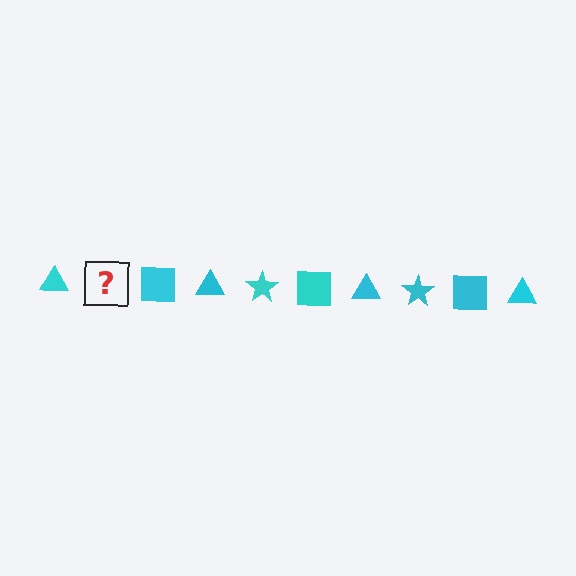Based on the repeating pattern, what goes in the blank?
The blank should be a cyan star.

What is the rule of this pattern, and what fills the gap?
The rule is that the pattern cycles through triangle, star, square shapes in cyan. The gap should be filled with a cyan star.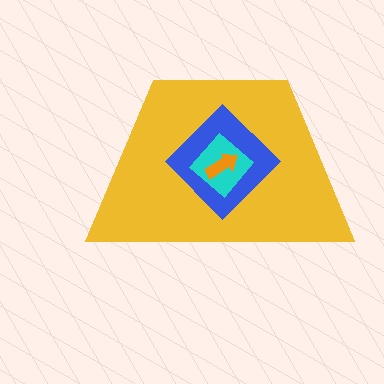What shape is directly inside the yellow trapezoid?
The blue diamond.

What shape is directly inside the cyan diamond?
The orange arrow.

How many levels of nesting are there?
4.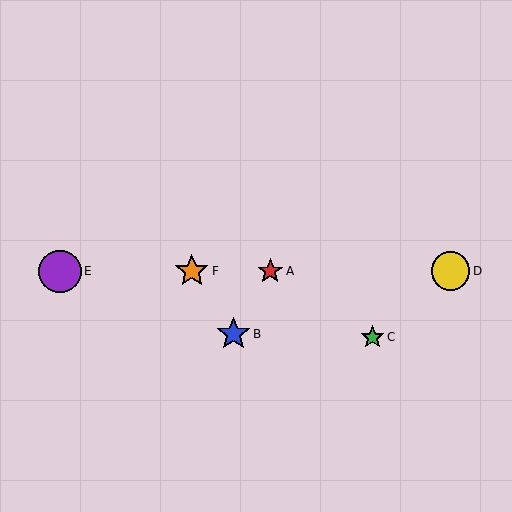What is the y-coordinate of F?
Object F is at y≈271.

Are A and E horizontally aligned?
Yes, both are at y≈271.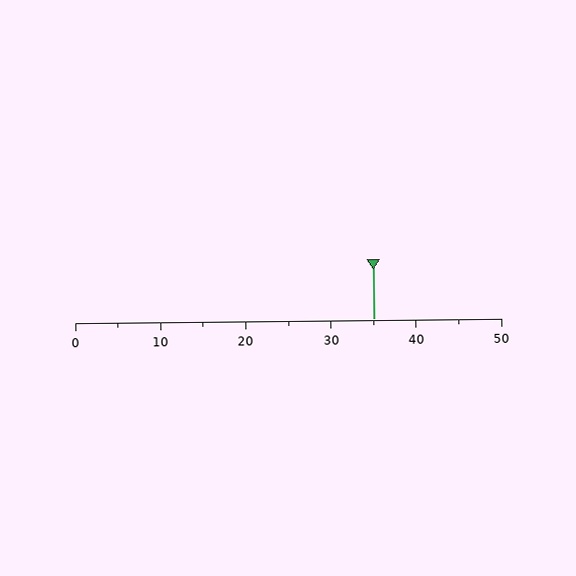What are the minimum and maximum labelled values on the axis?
The axis runs from 0 to 50.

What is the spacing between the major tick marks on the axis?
The major ticks are spaced 10 apart.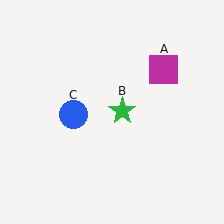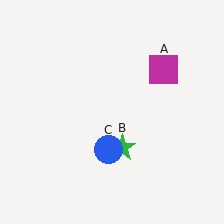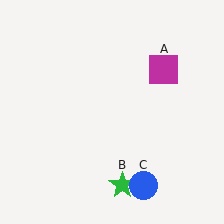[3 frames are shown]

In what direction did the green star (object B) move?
The green star (object B) moved down.